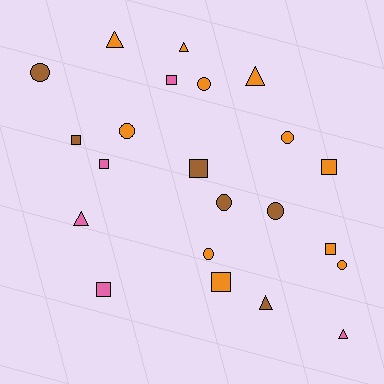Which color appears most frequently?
Orange, with 11 objects.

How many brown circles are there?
There are 3 brown circles.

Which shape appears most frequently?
Square, with 8 objects.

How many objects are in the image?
There are 22 objects.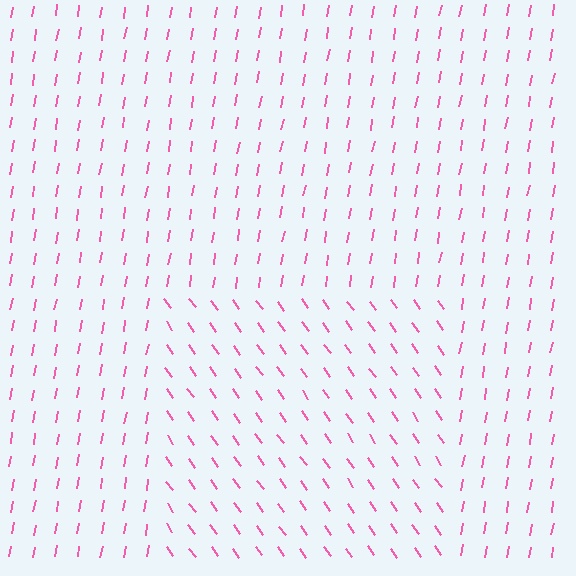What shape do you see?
I see a rectangle.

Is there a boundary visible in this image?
Yes, there is a texture boundary formed by a change in line orientation.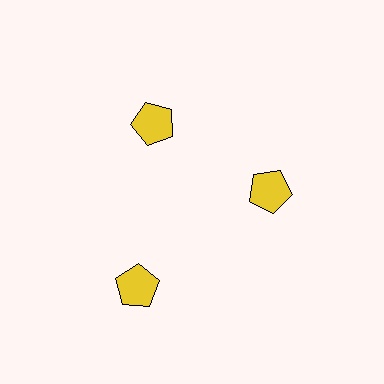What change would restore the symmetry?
The symmetry would be restored by moving it inward, back onto the ring so that all 3 pentagons sit at equal angles and equal distance from the center.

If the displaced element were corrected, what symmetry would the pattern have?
It would have 3-fold rotational symmetry — the pattern would map onto itself every 120 degrees.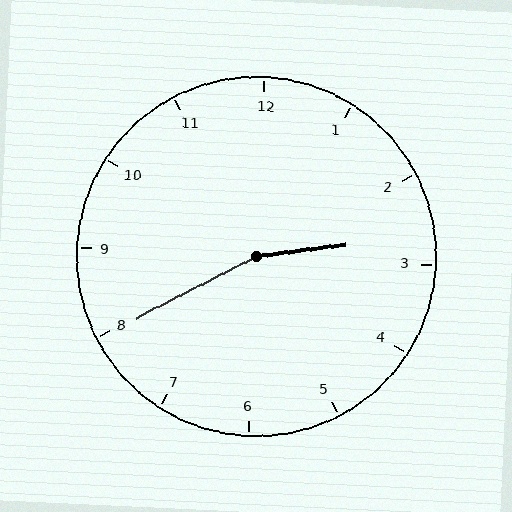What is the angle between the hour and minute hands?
Approximately 160 degrees.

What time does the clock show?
2:40.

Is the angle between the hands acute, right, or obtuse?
It is obtuse.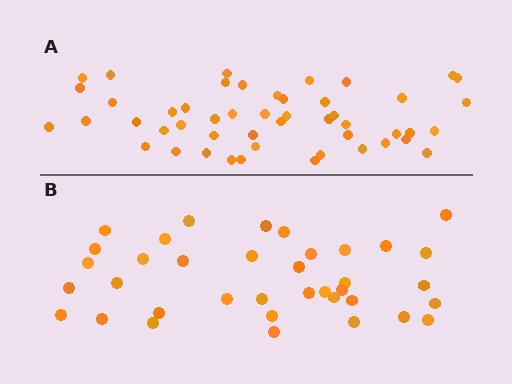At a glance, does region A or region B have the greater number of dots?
Region A (the top region) has more dots.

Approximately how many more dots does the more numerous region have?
Region A has roughly 12 or so more dots than region B.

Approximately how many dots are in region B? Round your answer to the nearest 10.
About 40 dots. (The exact count is 37, which rounds to 40.)